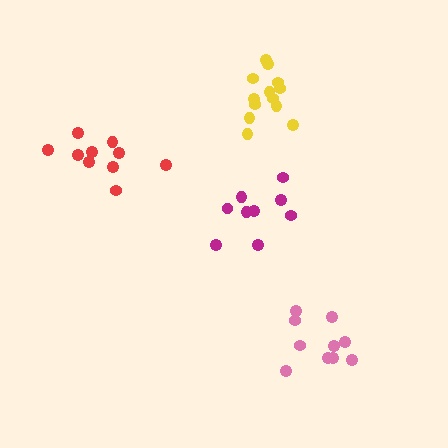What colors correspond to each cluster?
The clusters are colored: yellow, pink, magenta, red.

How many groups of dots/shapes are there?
There are 4 groups.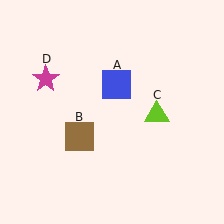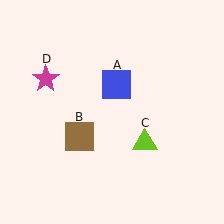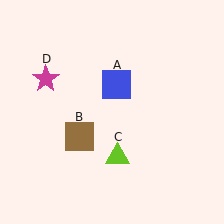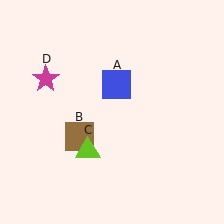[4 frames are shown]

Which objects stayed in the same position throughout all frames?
Blue square (object A) and brown square (object B) and magenta star (object D) remained stationary.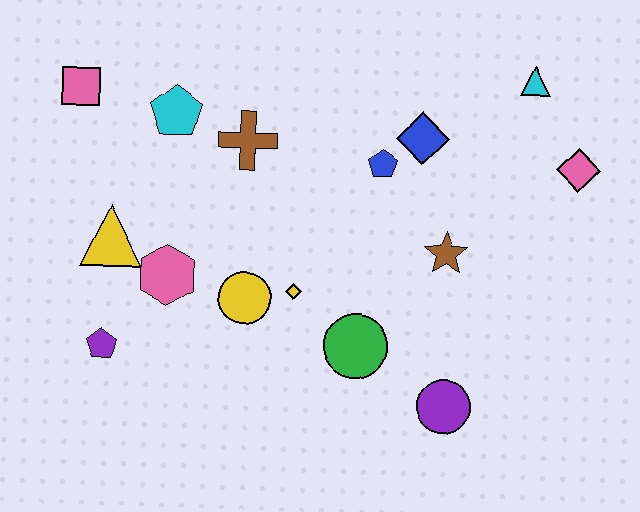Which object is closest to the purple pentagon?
The pink hexagon is closest to the purple pentagon.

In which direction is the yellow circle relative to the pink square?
The yellow circle is below the pink square.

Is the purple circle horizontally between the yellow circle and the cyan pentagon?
No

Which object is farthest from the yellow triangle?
The pink diamond is farthest from the yellow triangle.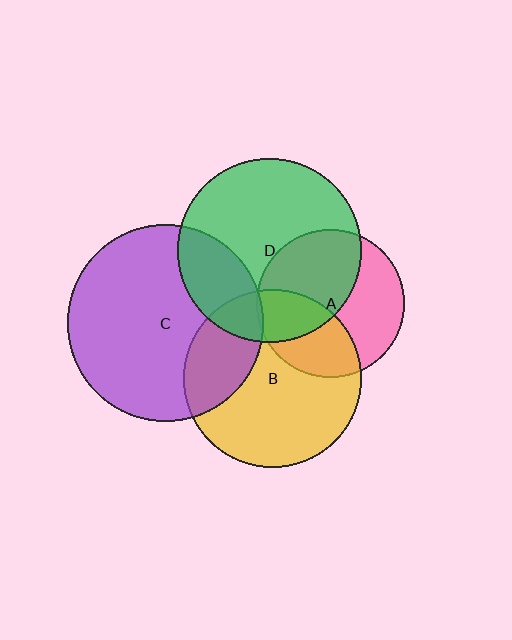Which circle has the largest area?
Circle C (purple).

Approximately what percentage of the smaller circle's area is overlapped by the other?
Approximately 5%.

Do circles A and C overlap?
Yes.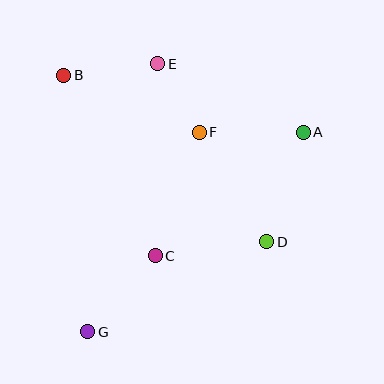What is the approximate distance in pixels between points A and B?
The distance between A and B is approximately 246 pixels.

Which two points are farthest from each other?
Points A and G are farthest from each other.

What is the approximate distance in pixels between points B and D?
The distance between B and D is approximately 263 pixels.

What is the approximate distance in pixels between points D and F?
The distance between D and F is approximately 128 pixels.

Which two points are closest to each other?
Points E and F are closest to each other.